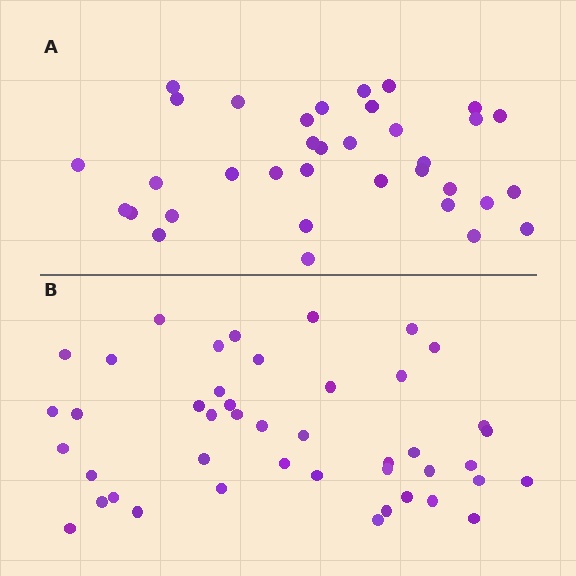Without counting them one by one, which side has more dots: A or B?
Region B (the bottom region) has more dots.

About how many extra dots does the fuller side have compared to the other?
Region B has roughly 8 or so more dots than region A.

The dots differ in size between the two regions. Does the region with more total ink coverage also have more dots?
No. Region A has more total ink coverage because its dots are larger, but region B actually contains more individual dots. Total area can be misleading — the number of items is what matters here.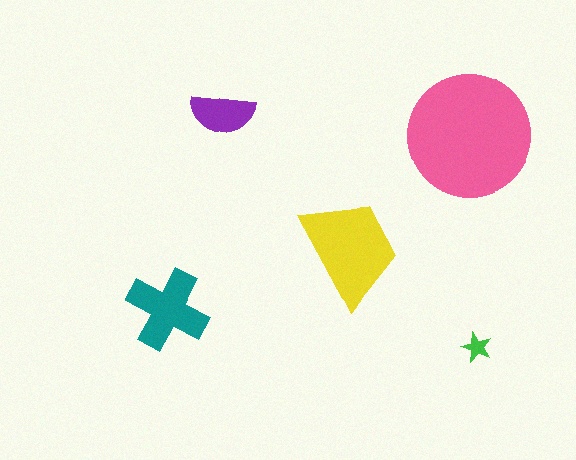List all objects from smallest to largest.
The green star, the purple semicircle, the teal cross, the yellow trapezoid, the pink circle.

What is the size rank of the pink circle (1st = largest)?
1st.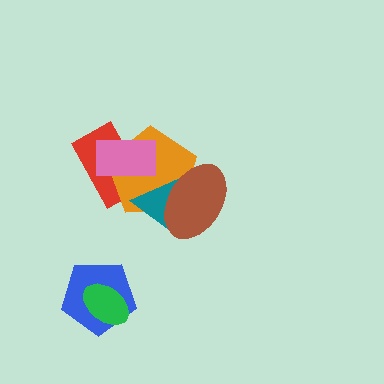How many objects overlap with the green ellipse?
1 object overlaps with the green ellipse.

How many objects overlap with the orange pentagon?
4 objects overlap with the orange pentagon.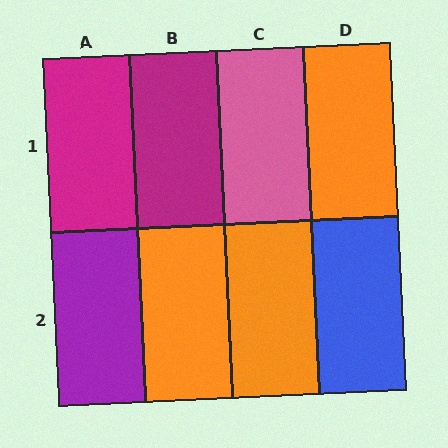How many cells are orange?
3 cells are orange.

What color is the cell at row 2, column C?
Orange.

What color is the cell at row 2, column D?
Blue.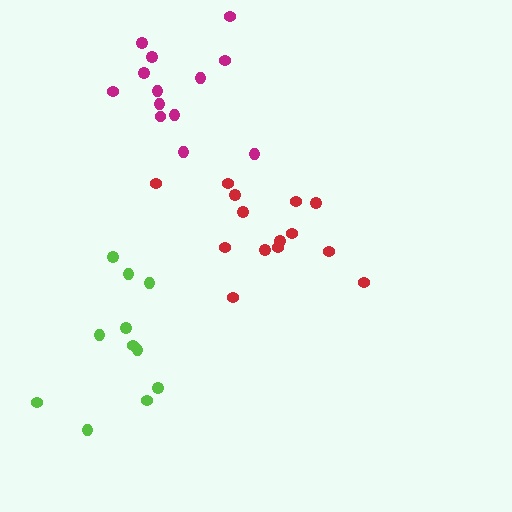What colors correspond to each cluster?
The clusters are colored: red, lime, magenta.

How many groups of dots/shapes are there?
There are 3 groups.